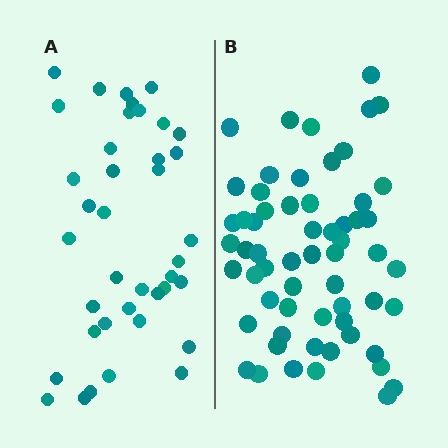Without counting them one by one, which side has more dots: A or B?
Region B (the right region) has more dots.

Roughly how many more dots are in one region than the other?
Region B has approximately 20 more dots than region A.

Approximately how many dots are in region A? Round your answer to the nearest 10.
About 40 dots. (The exact count is 39, which rounds to 40.)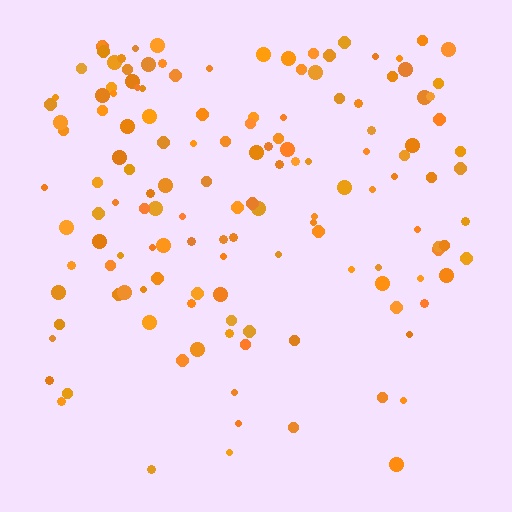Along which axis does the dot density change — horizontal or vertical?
Vertical.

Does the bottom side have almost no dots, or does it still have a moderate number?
Still a moderate number, just noticeably fewer than the top.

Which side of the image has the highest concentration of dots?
The top.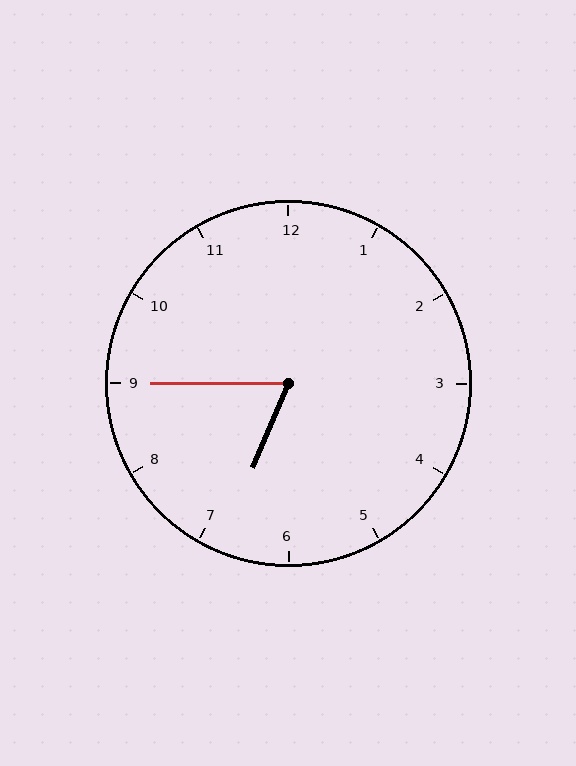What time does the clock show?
6:45.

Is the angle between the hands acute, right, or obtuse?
It is acute.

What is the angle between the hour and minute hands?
Approximately 68 degrees.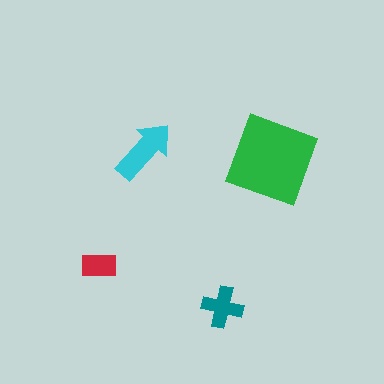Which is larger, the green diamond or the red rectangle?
The green diamond.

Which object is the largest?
The green diamond.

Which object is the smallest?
The red rectangle.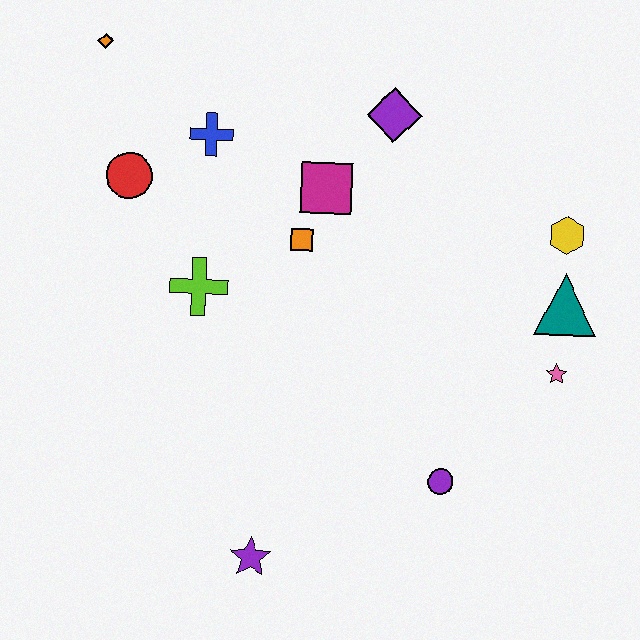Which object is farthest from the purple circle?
The orange diamond is farthest from the purple circle.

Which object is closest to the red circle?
The blue cross is closest to the red circle.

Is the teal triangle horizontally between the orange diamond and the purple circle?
No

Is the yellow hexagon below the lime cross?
No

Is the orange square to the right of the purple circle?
No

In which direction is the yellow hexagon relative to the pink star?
The yellow hexagon is above the pink star.